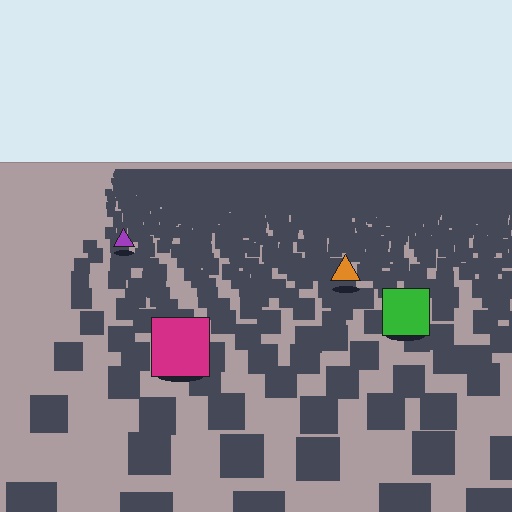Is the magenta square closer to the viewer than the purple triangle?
Yes. The magenta square is closer — you can tell from the texture gradient: the ground texture is coarser near it.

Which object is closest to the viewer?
The magenta square is closest. The texture marks near it are larger and more spread out.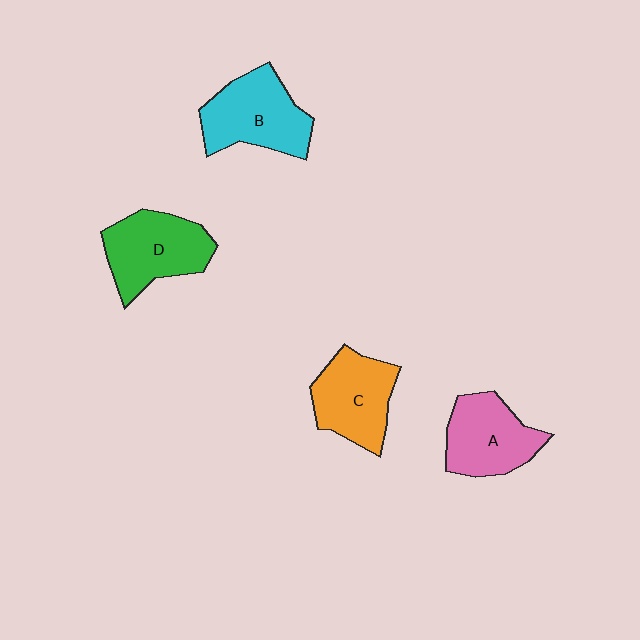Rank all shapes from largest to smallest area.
From largest to smallest: B (cyan), D (green), C (orange), A (pink).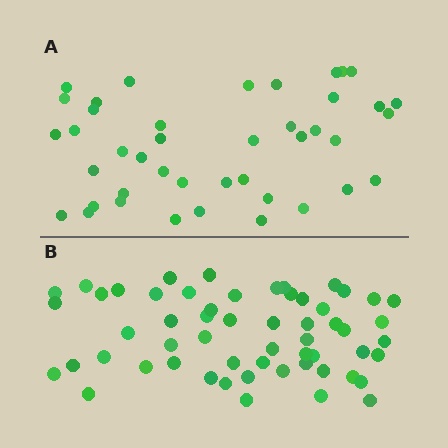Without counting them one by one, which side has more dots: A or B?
Region B (the bottom region) has more dots.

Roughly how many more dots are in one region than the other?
Region B has approximately 15 more dots than region A.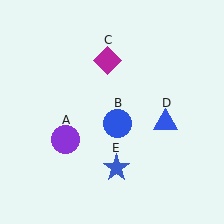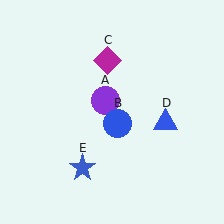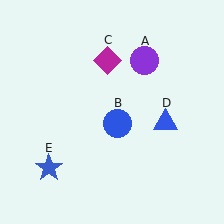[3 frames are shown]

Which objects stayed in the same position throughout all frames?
Blue circle (object B) and magenta diamond (object C) and blue triangle (object D) remained stationary.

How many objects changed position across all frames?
2 objects changed position: purple circle (object A), blue star (object E).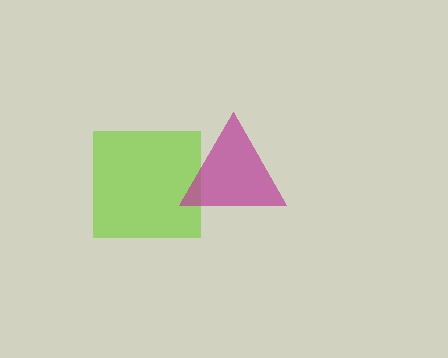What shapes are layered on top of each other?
The layered shapes are: a lime square, a magenta triangle.